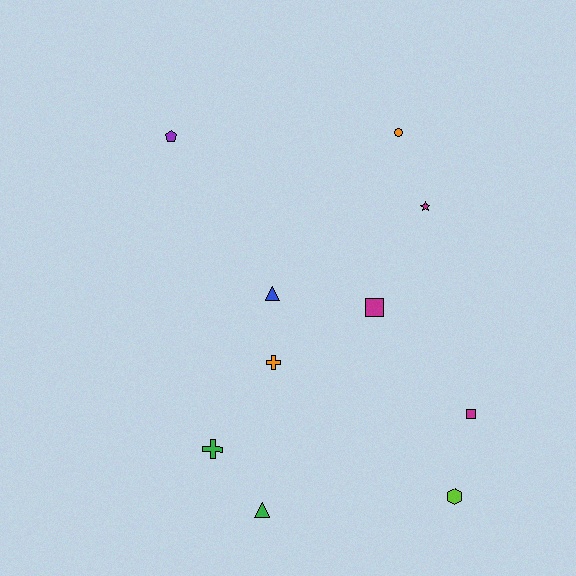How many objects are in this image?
There are 10 objects.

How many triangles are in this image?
There are 2 triangles.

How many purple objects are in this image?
There is 1 purple object.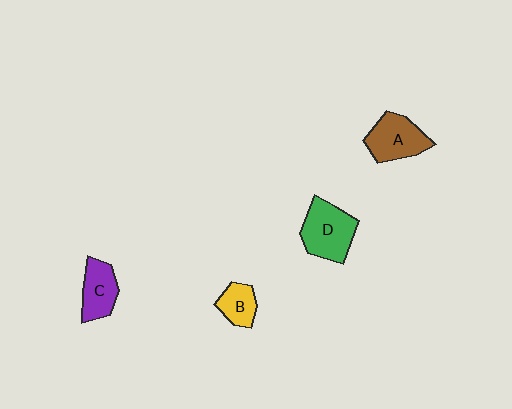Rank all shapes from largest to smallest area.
From largest to smallest: D (green), A (brown), C (purple), B (yellow).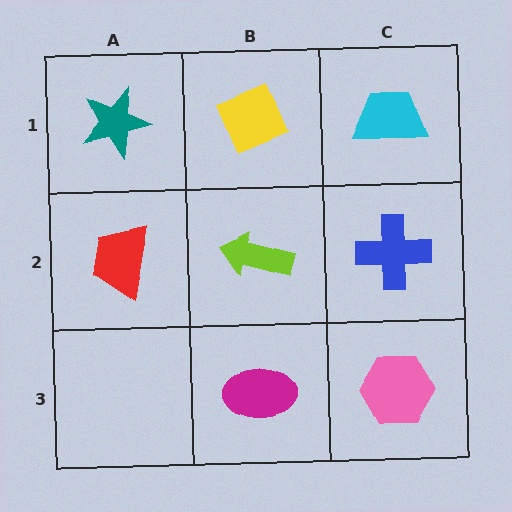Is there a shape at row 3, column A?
No, that cell is empty.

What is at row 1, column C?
A cyan trapezoid.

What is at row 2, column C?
A blue cross.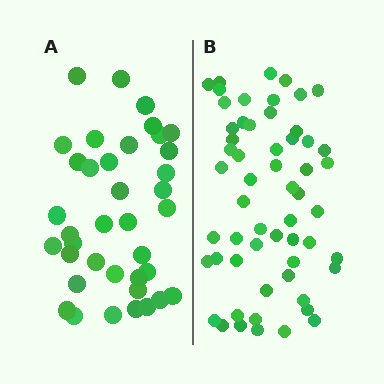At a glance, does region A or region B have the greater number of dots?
Region B (the right region) has more dots.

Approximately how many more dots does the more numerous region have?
Region B has approximately 20 more dots than region A.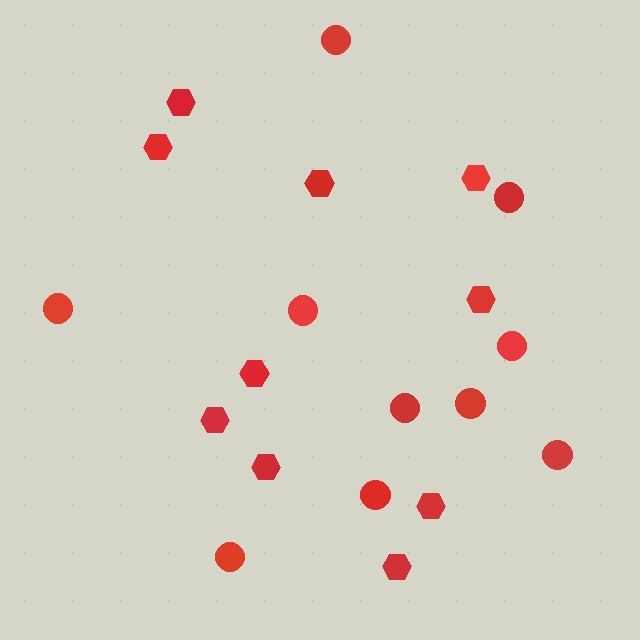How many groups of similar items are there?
There are 2 groups: one group of circles (10) and one group of hexagons (10).